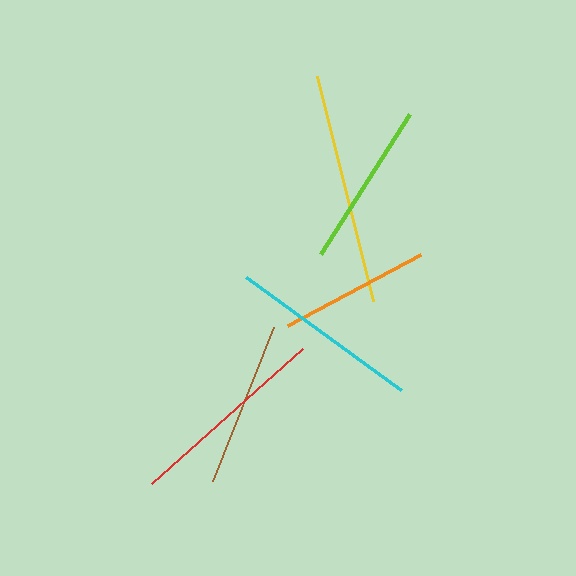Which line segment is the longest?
The yellow line is the longest at approximately 232 pixels.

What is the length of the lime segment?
The lime segment is approximately 166 pixels long.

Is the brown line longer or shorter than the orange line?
The brown line is longer than the orange line.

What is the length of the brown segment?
The brown segment is approximately 166 pixels long.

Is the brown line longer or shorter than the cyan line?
The cyan line is longer than the brown line.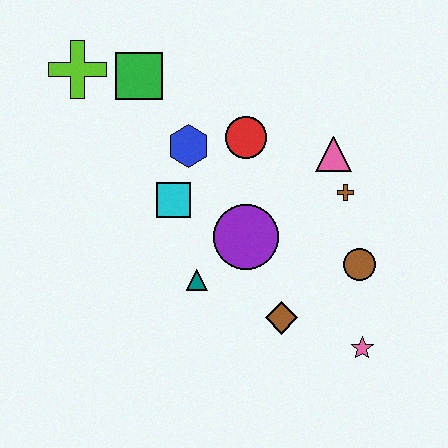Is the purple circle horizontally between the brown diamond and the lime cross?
Yes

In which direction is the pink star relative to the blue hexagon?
The pink star is below the blue hexagon.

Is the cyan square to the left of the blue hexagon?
Yes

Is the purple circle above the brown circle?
Yes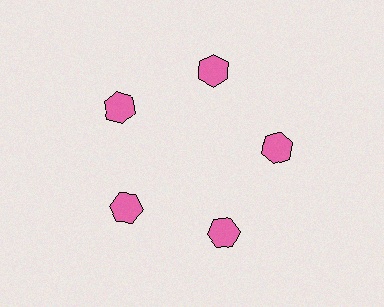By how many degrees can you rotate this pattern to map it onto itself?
The pattern maps onto itself every 72 degrees of rotation.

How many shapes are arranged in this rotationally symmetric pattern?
There are 5 shapes, arranged in 5 groups of 1.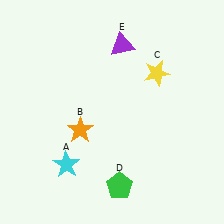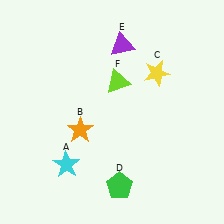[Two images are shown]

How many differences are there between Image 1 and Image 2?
There is 1 difference between the two images.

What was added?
A lime triangle (F) was added in Image 2.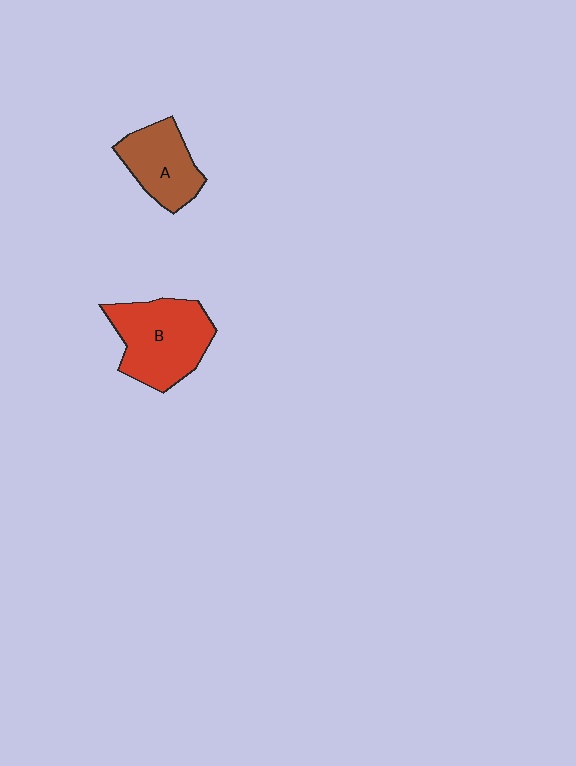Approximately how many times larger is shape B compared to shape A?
Approximately 1.4 times.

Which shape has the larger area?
Shape B (red).